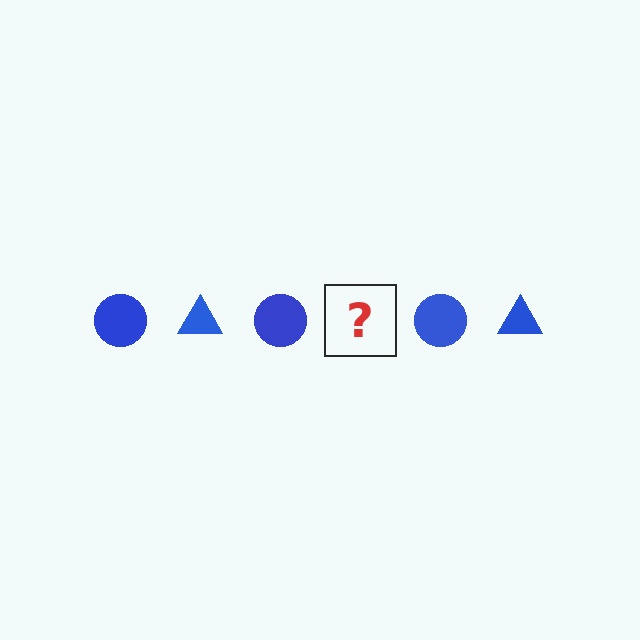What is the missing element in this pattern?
The missing element is a blue triangle.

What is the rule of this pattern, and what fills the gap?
The rule is that the pattern cycles through circle, triangle shapes in blue. The gap should be filled with a blue triangle.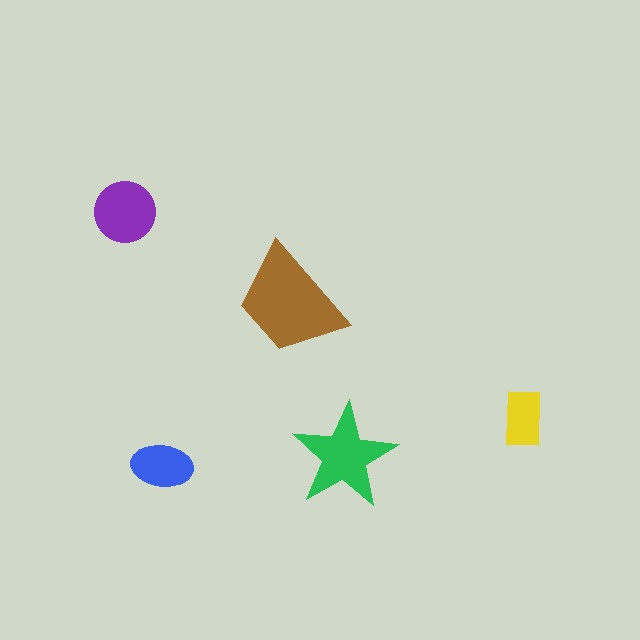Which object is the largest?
The brown trapezoid.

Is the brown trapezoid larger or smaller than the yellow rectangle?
Larger.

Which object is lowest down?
The blue ellipse is bottommost.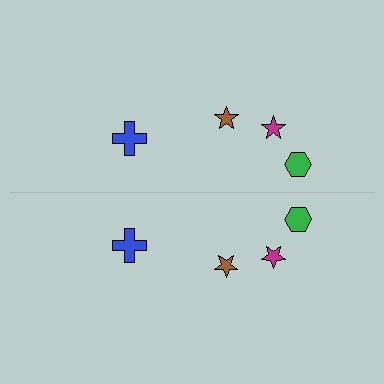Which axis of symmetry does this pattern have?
The pattern has a horizontal axis of symmetry running through the center of the image.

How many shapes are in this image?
There are 8 shapes in this image.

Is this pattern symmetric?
Yes, this pattern has bilateral (reflection) symmetry.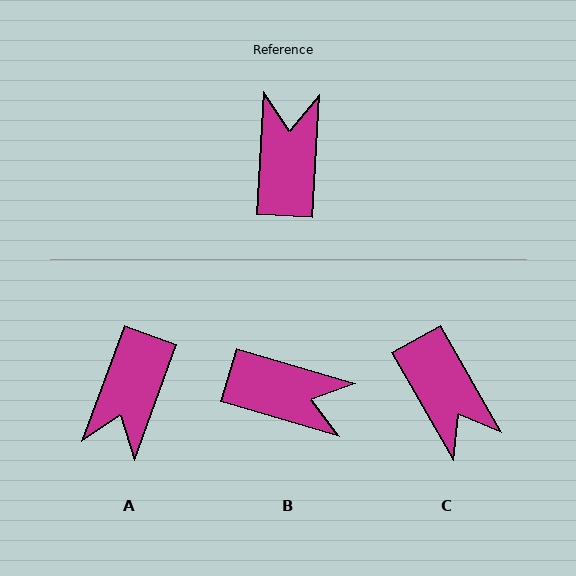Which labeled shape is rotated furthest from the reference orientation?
A, about 163 degrees away.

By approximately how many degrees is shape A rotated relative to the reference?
Approximately 163 degrees counter-clockwise.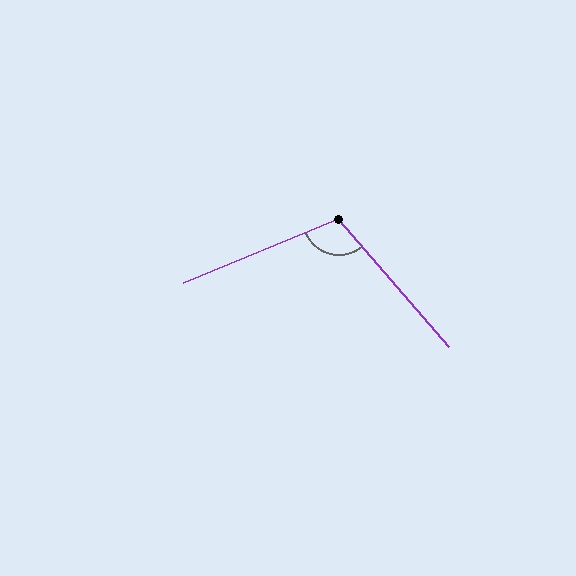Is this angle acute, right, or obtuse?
It is obtuse.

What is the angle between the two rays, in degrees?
Approximately 108 degrees.